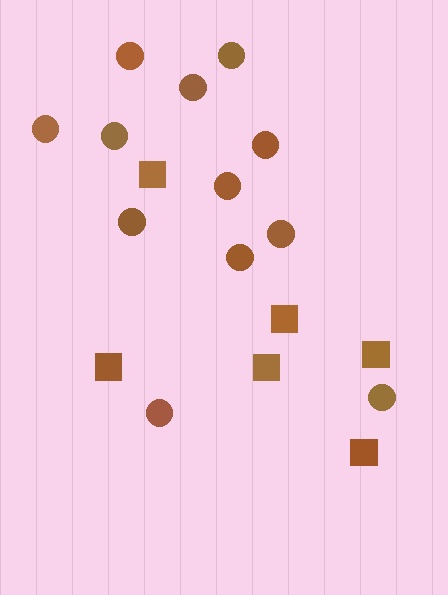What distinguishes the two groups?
There are 2 groups: one group of squares (6) and one group of circles (12).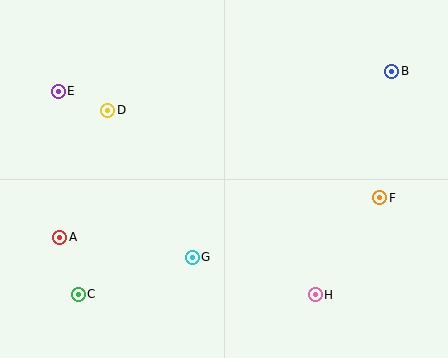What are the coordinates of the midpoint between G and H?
The midpoint between G and H is at (254, 276).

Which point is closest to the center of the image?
Point G at (192, 258) is closest to the center.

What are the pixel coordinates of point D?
Point D is at (108, 110).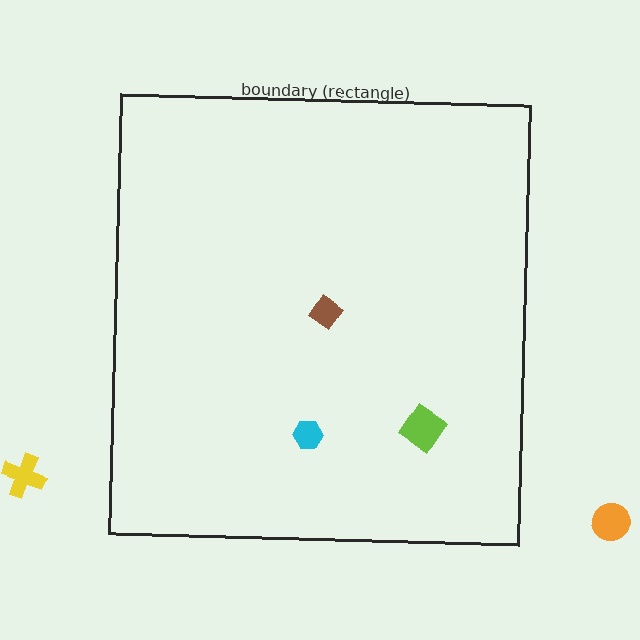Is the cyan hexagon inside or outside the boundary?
Inside.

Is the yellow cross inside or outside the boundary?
Outside.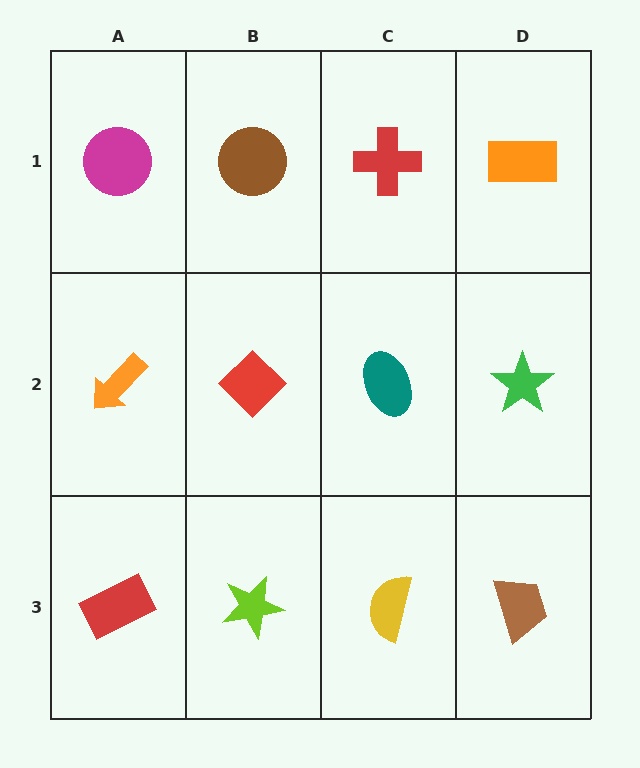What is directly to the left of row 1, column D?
A red cross.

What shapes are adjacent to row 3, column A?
An orange arrow (row 2, column A), a lime star (row 3, column B).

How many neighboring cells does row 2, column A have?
3.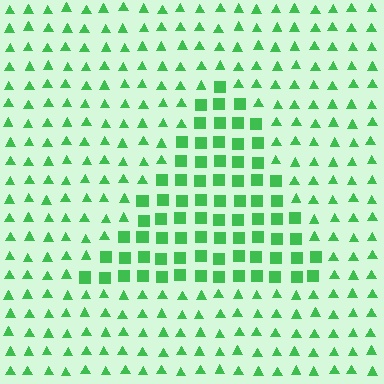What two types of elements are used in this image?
The image uses squares inside the triangle region and triangles outside it.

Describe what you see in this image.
The image is filled with small green elements arranged in a uniform grid. A triangle-shaped region contains squares, while the surrounding area contains triangles. The boundary is defined purely by the change in element shape.